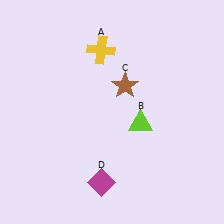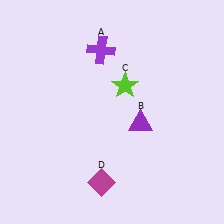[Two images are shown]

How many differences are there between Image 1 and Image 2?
There are 3 differences between the two images.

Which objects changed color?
A changed from yellow to purple. B changed from lime to purple. C changed from brown to lime.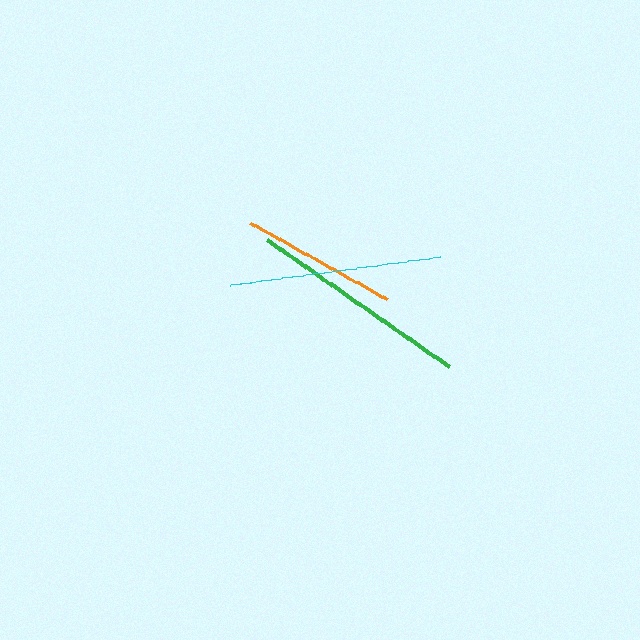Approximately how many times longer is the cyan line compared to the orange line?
The cyan line is approximately 1.3 times the length of the orange line.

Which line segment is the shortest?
The orange line is the shortest at approximately 157 pixels.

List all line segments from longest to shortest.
From longest to shortest: green, cyan, orange.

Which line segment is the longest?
The green line is the longest at approximately 222 pixels.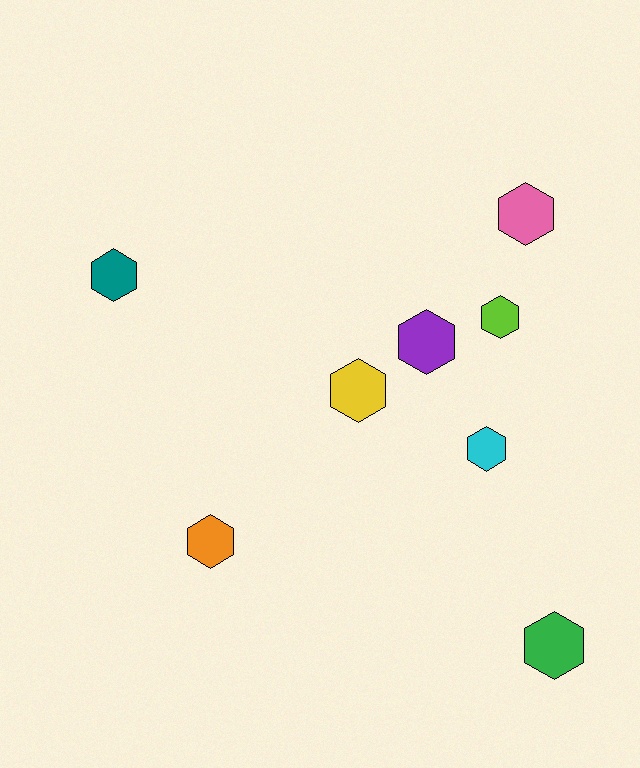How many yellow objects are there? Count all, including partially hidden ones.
There is 1 yellow object.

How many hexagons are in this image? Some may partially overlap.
There are 8 hexagons.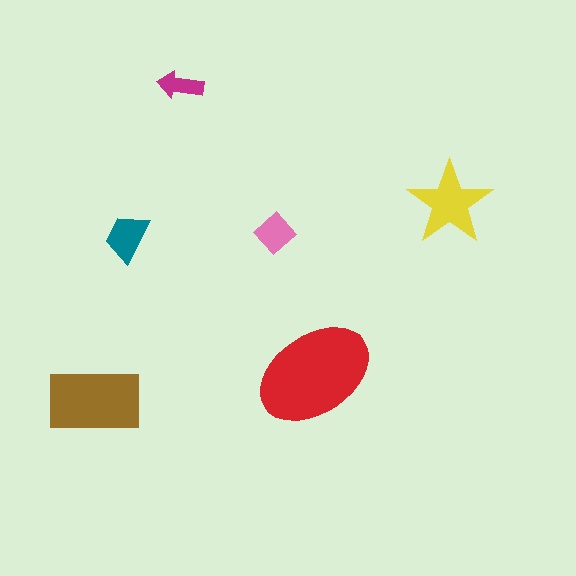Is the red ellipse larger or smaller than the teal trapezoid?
Larger.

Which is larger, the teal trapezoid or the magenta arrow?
The teal trapezoid.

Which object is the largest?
The red ellipse.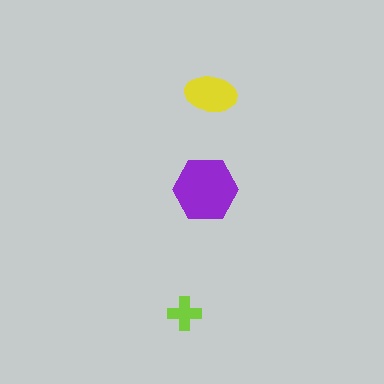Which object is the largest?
The purple hexagon.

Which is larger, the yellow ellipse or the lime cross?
The yellow ellipse.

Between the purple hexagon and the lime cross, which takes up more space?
The purple hexagon.